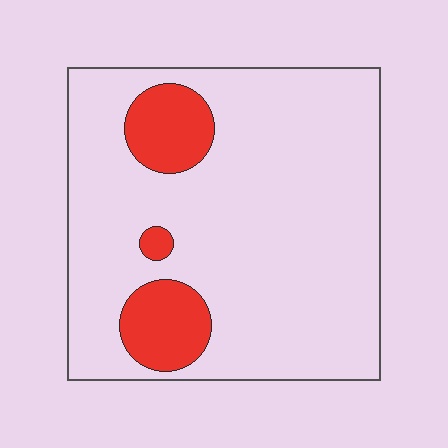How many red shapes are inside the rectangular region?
3.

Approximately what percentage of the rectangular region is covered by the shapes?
Approximately 15%.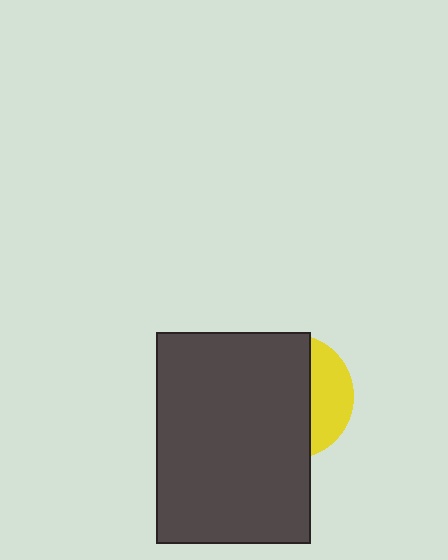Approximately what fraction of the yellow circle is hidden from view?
Roughly 70% of the yellow circle is hidden behind the dark gray rectangle.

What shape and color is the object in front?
The object in front is a dark gray rectangle.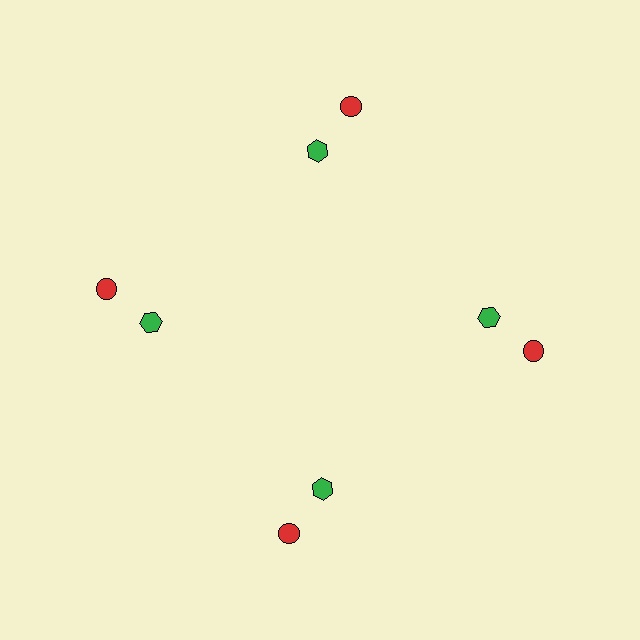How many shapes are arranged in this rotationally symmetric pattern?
There are 8 shapes, arranged in 4 groups of 2.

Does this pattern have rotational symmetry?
Yes, this pattern has 4-fold rotational symmetry. It looks the same after rotating 90 degrees around the center.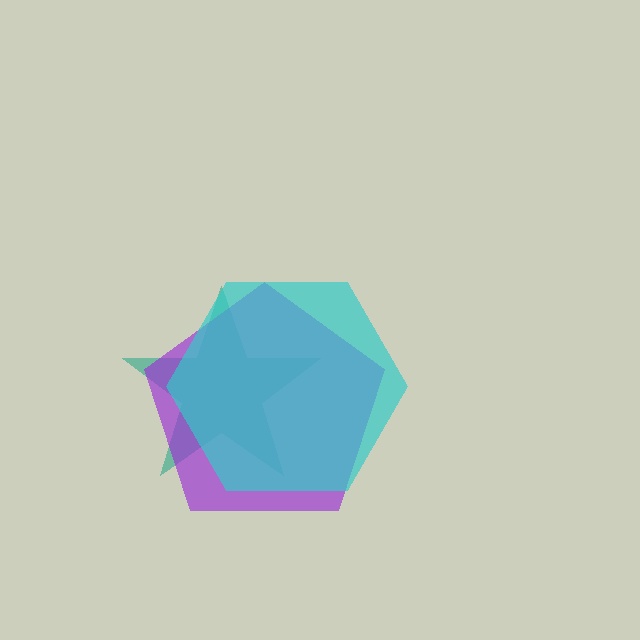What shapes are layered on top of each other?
The layered shapes are: a teal star, a purple pentagon, a cyan hexagon.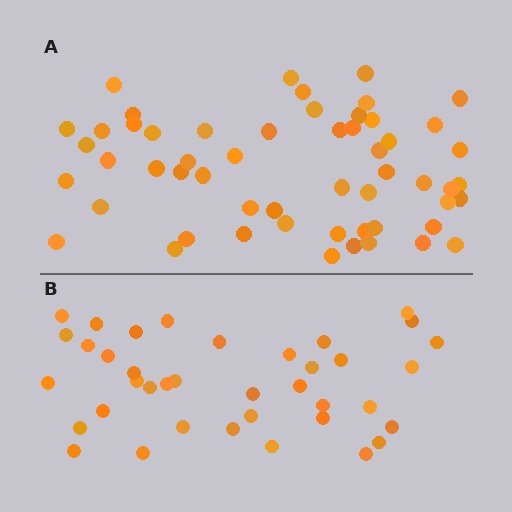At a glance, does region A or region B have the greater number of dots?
Region A (the top region) has more dots.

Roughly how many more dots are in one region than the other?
Region A has approximately 15 more dots than region B.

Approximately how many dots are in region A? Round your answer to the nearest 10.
About 60 dots. (The exact count is 55, which rounds to 60.)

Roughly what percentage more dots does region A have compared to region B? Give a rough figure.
About 45% more.